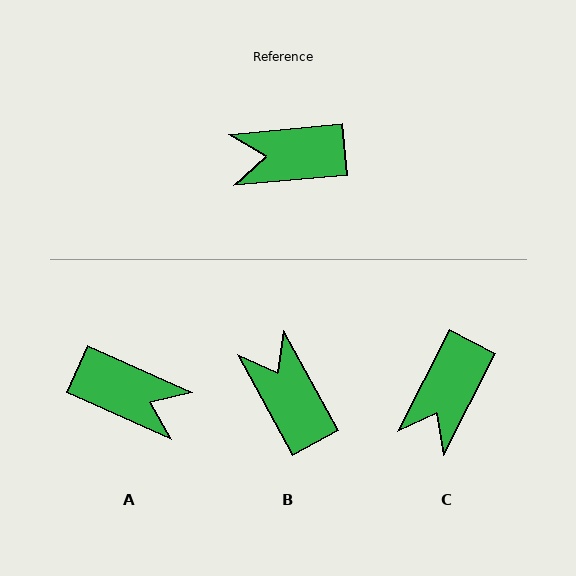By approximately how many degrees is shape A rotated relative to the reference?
Approximately 151 degrees counter-clockwise.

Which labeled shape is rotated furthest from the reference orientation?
A, about 151 degrees away.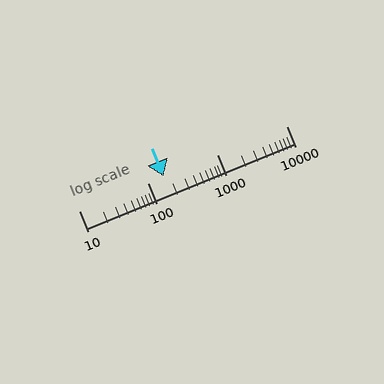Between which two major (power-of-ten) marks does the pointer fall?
The pointer is between 100 and 1000.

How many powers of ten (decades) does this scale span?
The scale spans 3 decades, from 10 to 10000.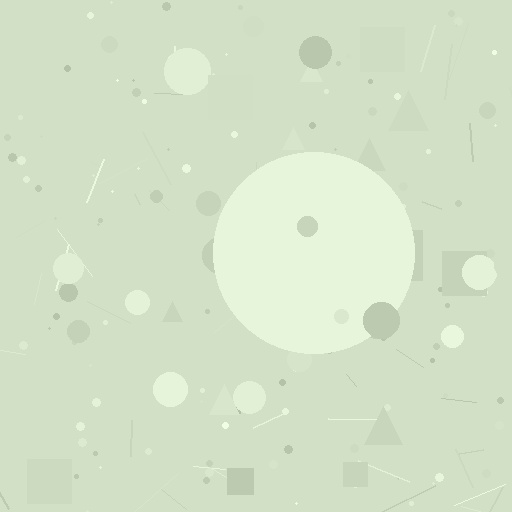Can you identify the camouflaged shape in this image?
The camouflaged shape is a circle.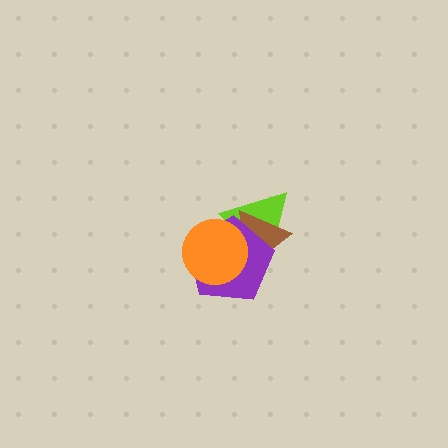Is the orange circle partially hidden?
No, no other shape covers it.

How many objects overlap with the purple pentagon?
3 objects overlap with the purple pentagon.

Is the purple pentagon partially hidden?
Yes, it is partially covered by another shape.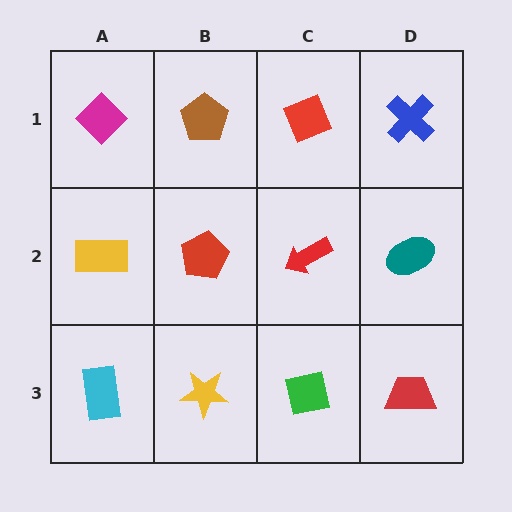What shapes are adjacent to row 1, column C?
A red arrow (row 2, column C), a brown pentagon (row 1, column B), a blue cross (row 1, column D).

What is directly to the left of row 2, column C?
A red pentagon.